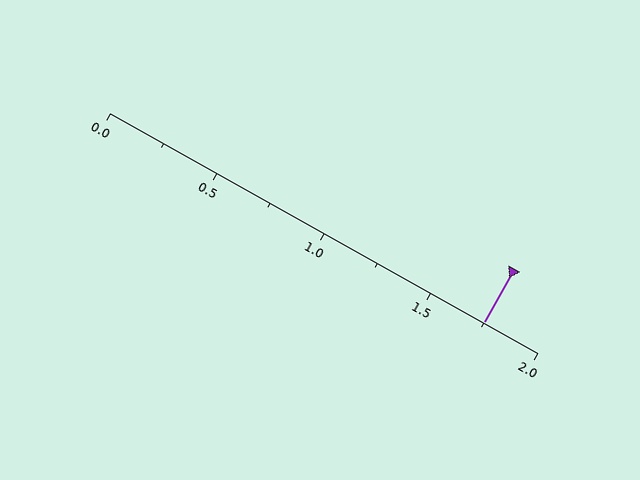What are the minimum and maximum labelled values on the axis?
The axis runs from 0.0 to 2.0.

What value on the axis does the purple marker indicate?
The marker indicates approximately 1.75.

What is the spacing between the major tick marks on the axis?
The major ticks are spaced 0.5 apart.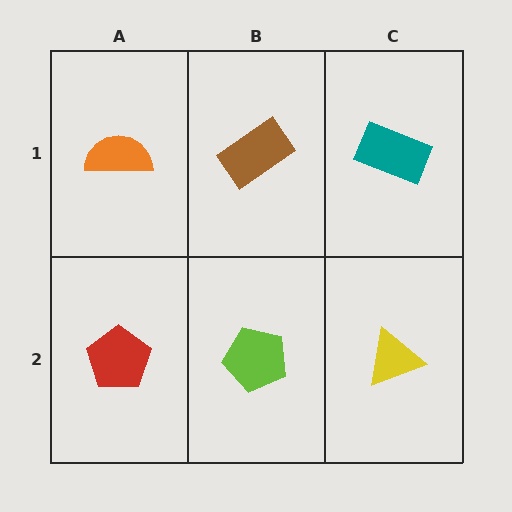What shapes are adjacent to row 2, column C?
A teal rectangle (row 1, column C), a lime pentagon (row 2, column B).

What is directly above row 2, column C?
A teal rectangle.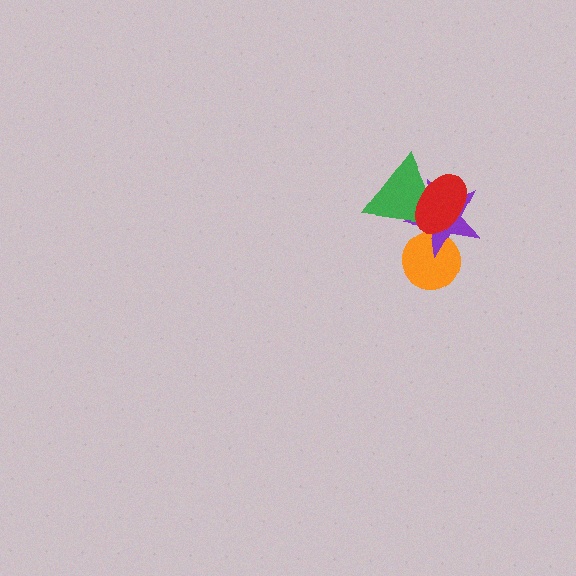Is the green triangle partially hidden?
Yes, it is partially covered by another shape.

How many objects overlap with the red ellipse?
2 objects overlap with the red ellipse.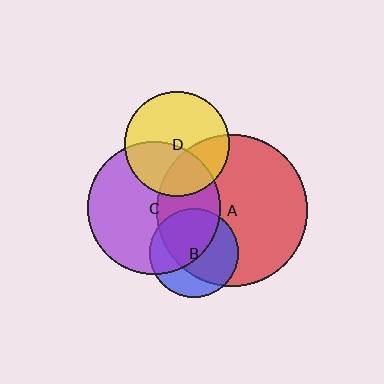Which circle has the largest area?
Circle A (red).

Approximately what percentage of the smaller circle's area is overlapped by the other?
Approximately 40%.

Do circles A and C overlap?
Yes.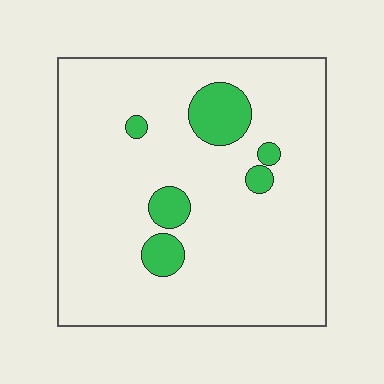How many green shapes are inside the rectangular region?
6.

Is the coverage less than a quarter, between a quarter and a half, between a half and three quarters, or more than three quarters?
Less than a quarter.